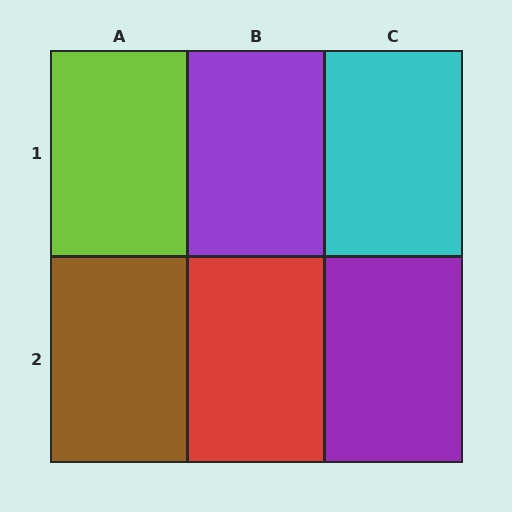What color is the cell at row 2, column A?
Brown.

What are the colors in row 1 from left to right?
Lime, purple, cyan.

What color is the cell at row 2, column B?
Red.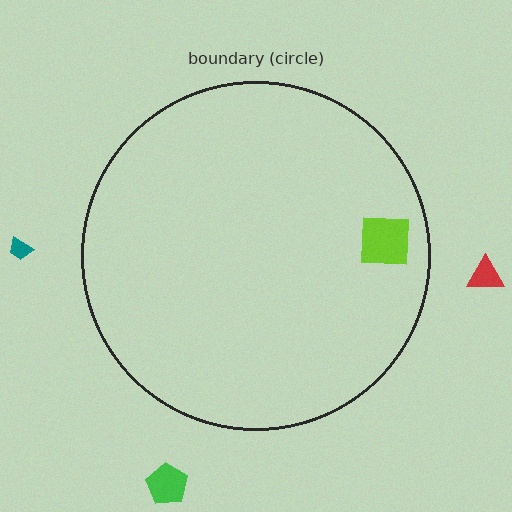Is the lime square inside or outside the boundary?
Inside.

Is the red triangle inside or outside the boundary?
Outside.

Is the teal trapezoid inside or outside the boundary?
Outside.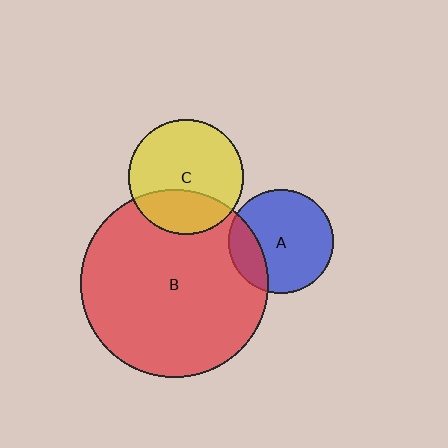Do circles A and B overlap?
Yes.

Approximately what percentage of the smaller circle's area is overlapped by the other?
Approximately 20%.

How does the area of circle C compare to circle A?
Approximately 1.2 times.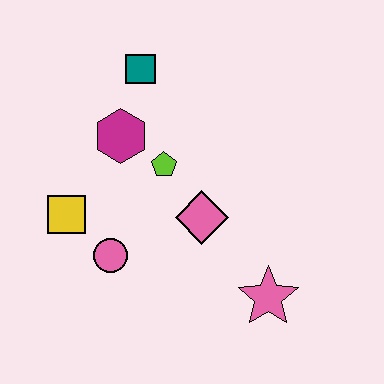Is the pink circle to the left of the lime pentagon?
Yes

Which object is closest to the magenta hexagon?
The lime pentagon is closest to the magenta hexagon.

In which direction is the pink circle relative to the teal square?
The pink circle is below the teal square.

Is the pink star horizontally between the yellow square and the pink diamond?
No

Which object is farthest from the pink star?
The teal square is farthest from the pink star.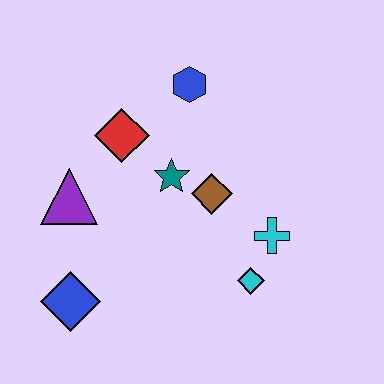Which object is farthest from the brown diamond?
The blue diamond is farthest from the brown diamond.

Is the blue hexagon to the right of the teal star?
Yes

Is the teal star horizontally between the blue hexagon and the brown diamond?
No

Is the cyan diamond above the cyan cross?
No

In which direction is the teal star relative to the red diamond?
The teal star is to the right of the red diamond.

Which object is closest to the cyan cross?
The cyan diamond is closest to the cyan cross.